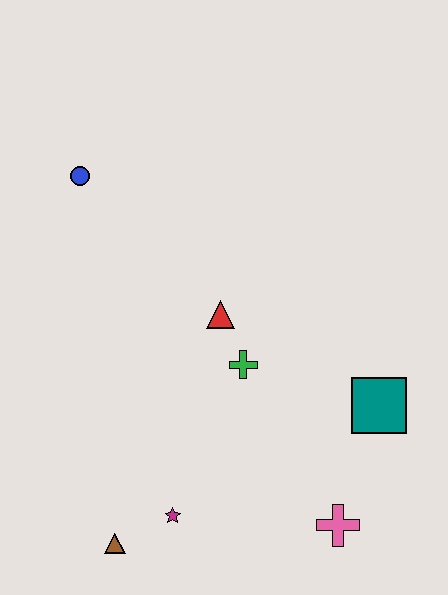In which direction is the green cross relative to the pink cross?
The green cross is above the pink cross.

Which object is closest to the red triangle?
The green cross is closest to the red triangle.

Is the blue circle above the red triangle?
Yes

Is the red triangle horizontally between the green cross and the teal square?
No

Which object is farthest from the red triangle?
The brown triangle is farthest from the red triangle.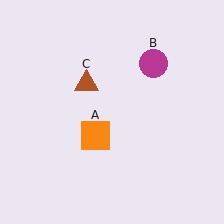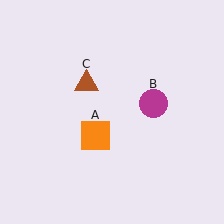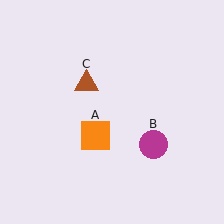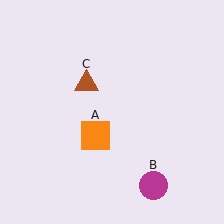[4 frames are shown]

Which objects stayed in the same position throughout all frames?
Orange square (object A) and brown triangle (object C) remained stationary.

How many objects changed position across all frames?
1 object changed position: magenta circle (object B).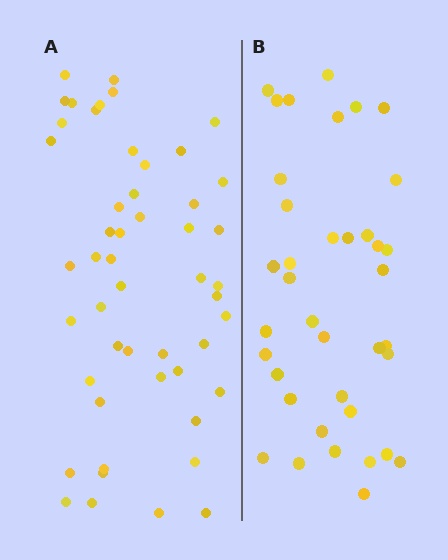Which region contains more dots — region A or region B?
Region A (the left region) has more dots.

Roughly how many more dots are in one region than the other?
Region A has roughly 12 or so more dots than region B.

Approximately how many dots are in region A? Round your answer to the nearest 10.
About 50 dots.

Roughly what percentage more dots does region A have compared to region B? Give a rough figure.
About 30% more.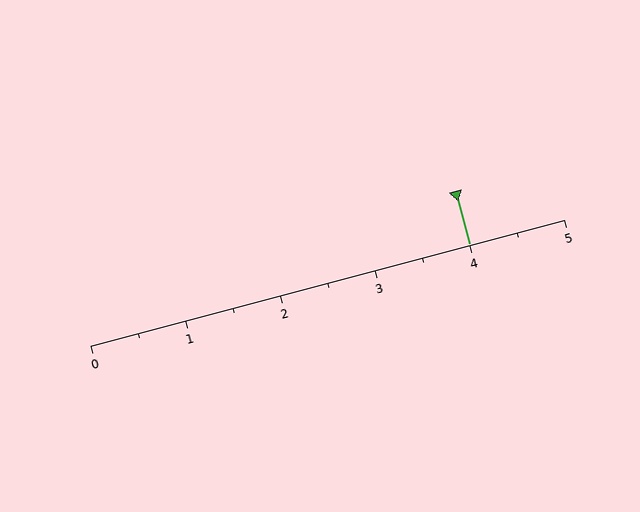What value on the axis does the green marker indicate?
The marker indicates approximately 4.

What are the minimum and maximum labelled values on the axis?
The axis runs from 0 to 5.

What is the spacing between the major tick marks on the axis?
The major ticks are spaced 1 apart.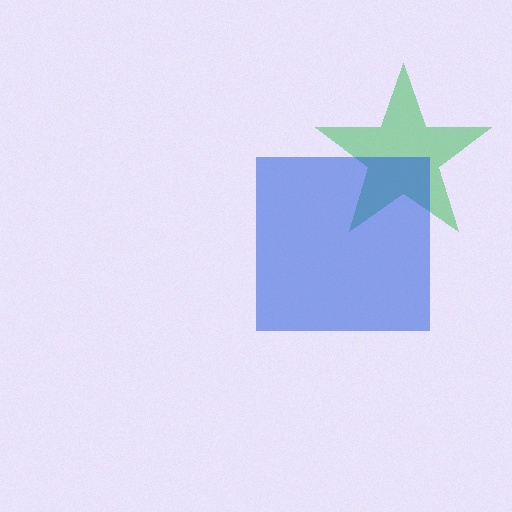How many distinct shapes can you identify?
There are 2 distinct shapes: a green star, a blue square.